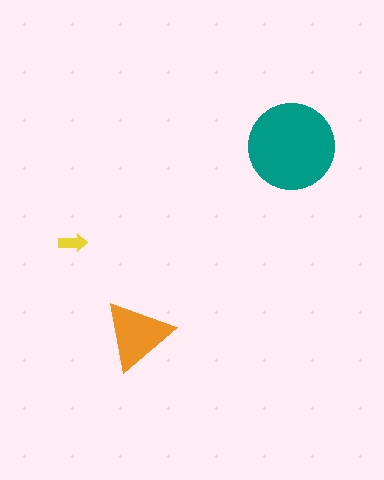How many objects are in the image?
There are 3 objects in the image.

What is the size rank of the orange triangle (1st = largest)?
2nd.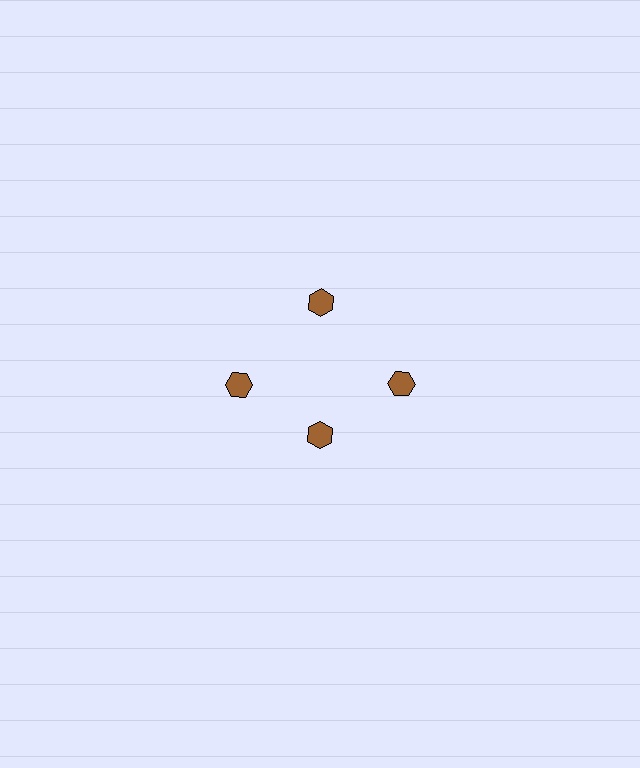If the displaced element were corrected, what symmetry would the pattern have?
It would have 4-fold rotational symmetry — the pattern would map onto itself every 90 degrees.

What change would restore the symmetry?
The symmetry would be restored by moving it outward, back onto the ring so that all 4 hexagons sit at equal angles and equal distance from the center.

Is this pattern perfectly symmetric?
No. The 4 brown hexagons are arranged in a ring, but one element near the 6 o'clock position is pulled inward toward the center, breaking the 4-fold rotational symmetry.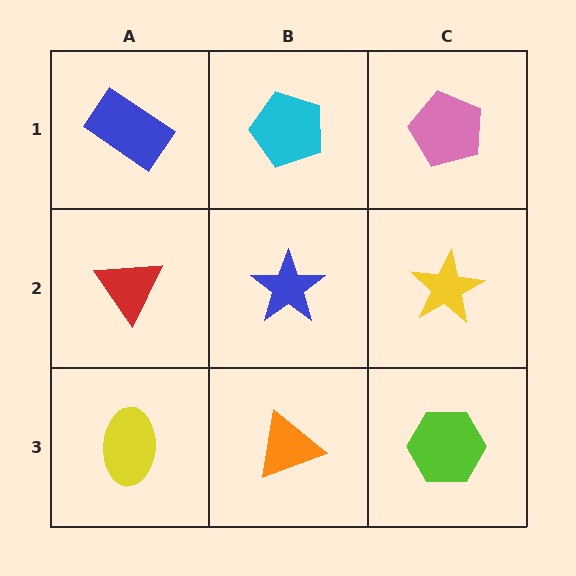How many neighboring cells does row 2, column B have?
4.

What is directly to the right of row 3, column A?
An orange triangle.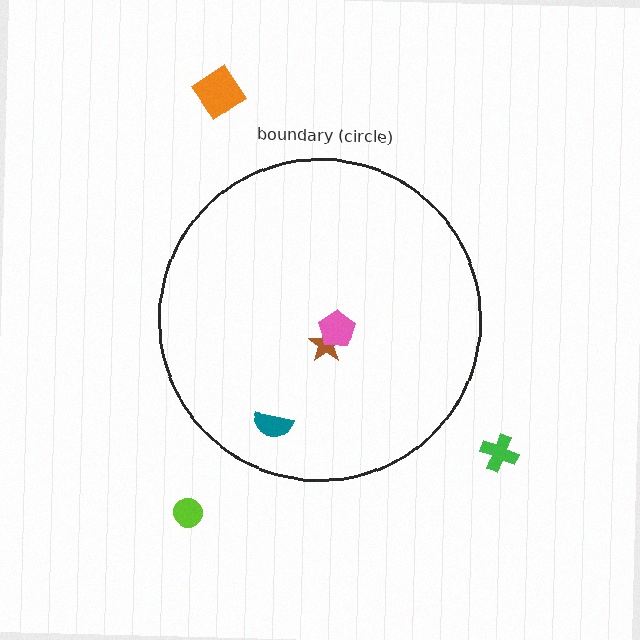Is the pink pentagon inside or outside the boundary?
Inside.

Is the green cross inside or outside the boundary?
Outside.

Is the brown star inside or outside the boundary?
Inside.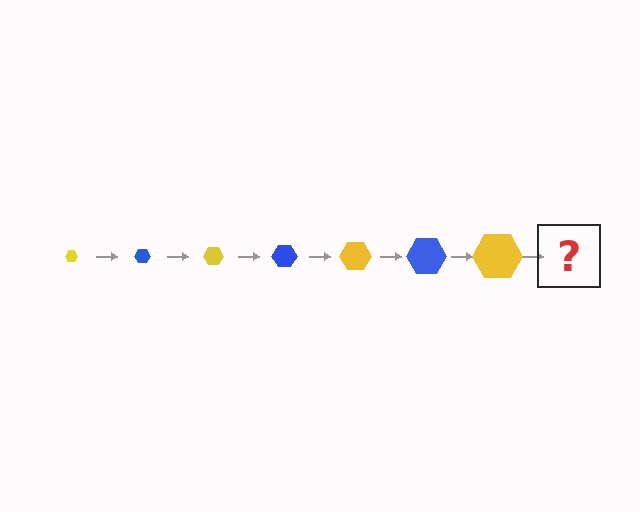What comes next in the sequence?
The next element should be a blue hexagon, larger than the previous one.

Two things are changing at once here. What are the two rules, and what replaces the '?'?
The two rules are that the hexagon grows larger each step and the color cycles through yellow and blue. The '?' should be a blue hexagon, larger than the previous one.